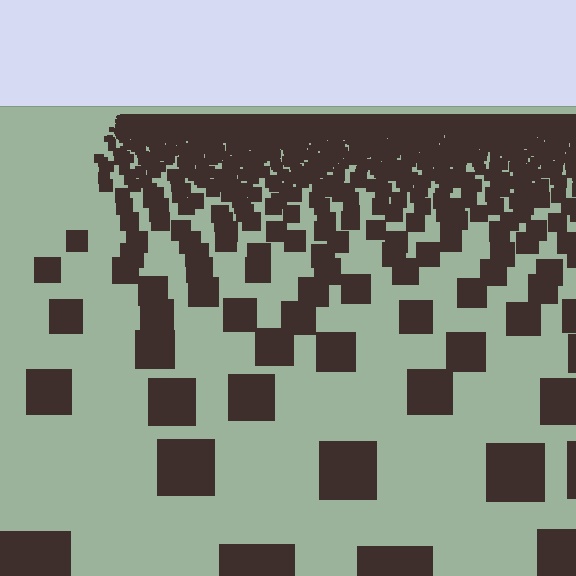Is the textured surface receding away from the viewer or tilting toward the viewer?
The surface is receding away from the viewer. Texture elements get smaller and denser toward the top.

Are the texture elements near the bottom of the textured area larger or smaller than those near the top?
Larger. Near the bottom, elements are closer to the viewer and appear at a bigger on-screen size.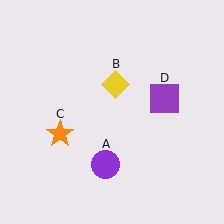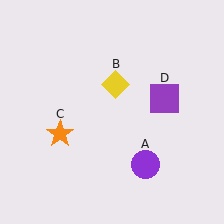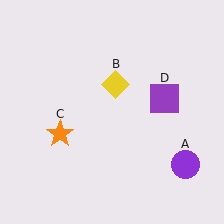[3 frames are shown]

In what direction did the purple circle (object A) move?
The purple circle (object A) moved right.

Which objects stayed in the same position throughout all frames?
Yellow diamond (object B) and orange star (object C) and purple square (object D) remained stationary.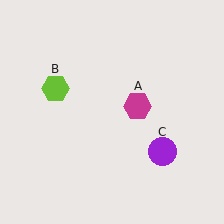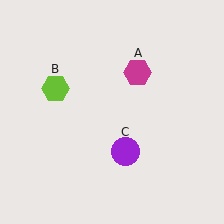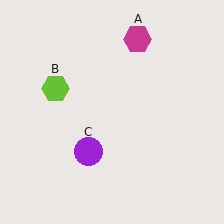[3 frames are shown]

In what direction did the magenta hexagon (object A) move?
The magenta hexagon (object A) moved up.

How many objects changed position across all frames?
2 objects changed position: magenta hexagon (object A), purple circle (object C).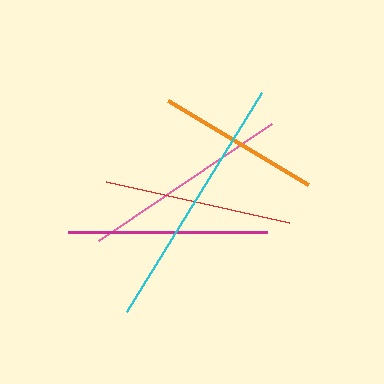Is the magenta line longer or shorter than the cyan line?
The cyan line is longer than the magenta line.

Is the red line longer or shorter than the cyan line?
The cyan line is longer than the red line.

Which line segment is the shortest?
The orange line is the shortest at approximately 163 pixels.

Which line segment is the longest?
The cyan line is the longest at approximately 258 pixels.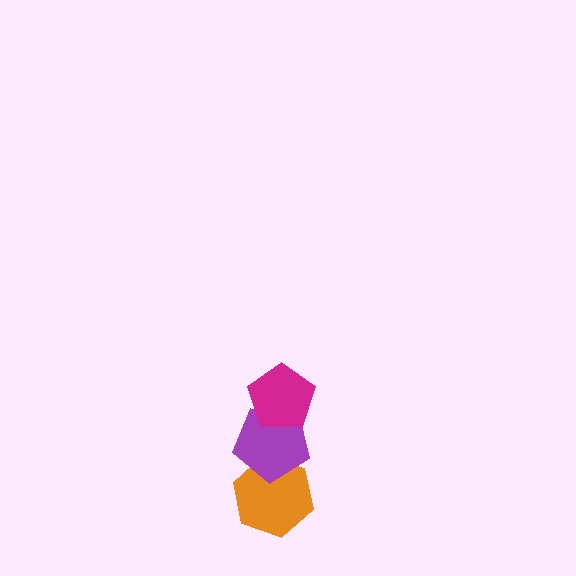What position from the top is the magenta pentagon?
The magenta pentagon is 1st from the top.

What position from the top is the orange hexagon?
The orange hexagon is 3rd from the top.